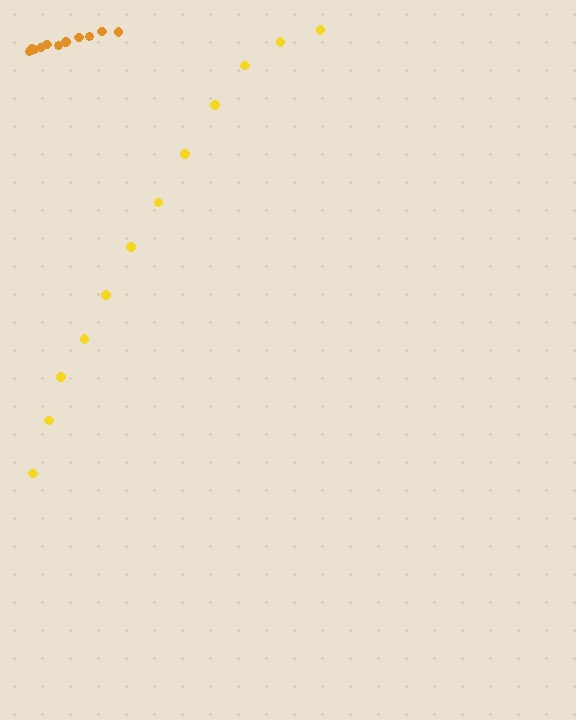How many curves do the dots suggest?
There are 2 distinct paths.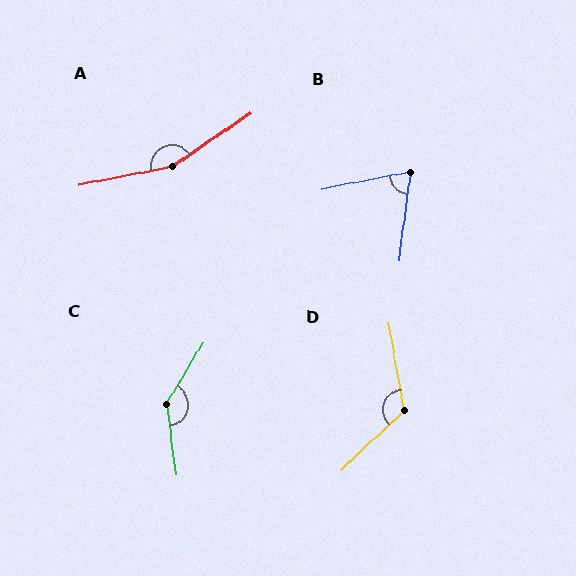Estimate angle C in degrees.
Approximately 142 degrees.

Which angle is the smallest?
B, at approximately 71 degrees.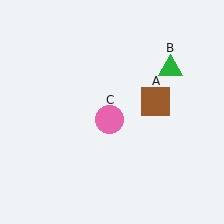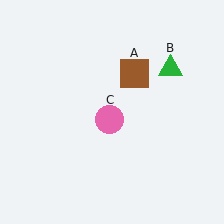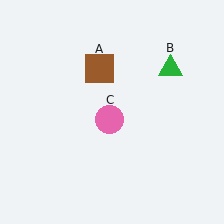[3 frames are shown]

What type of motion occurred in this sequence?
The brown square (object A) rotated counterclockwise around the center of the scene.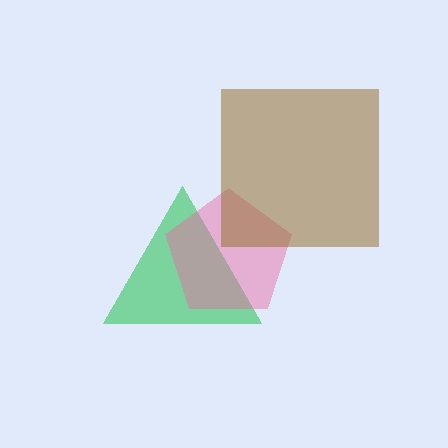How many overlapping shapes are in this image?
There are 3 overlapping shapes in the image.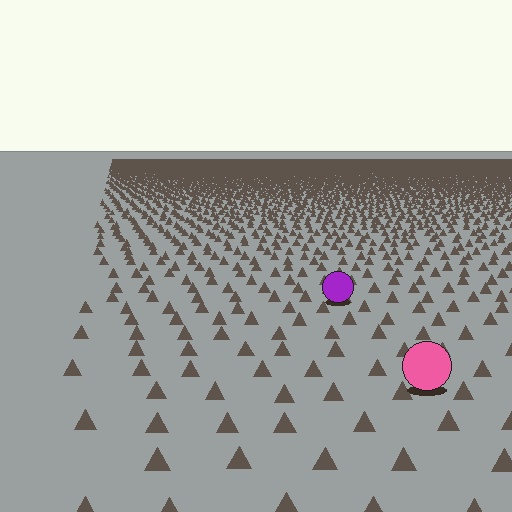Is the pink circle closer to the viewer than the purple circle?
Yes. The pink circle is closer — you can tell from the texture gradient: the ground texture is coarser near it.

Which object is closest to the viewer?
The pink circle is closest. The texture marks near it are larger and more spread out.